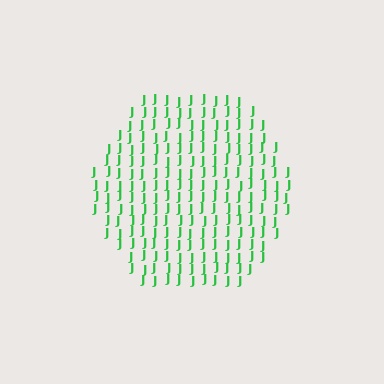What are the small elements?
The small elements are letter J's.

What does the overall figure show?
The overall figure shows a hexagon.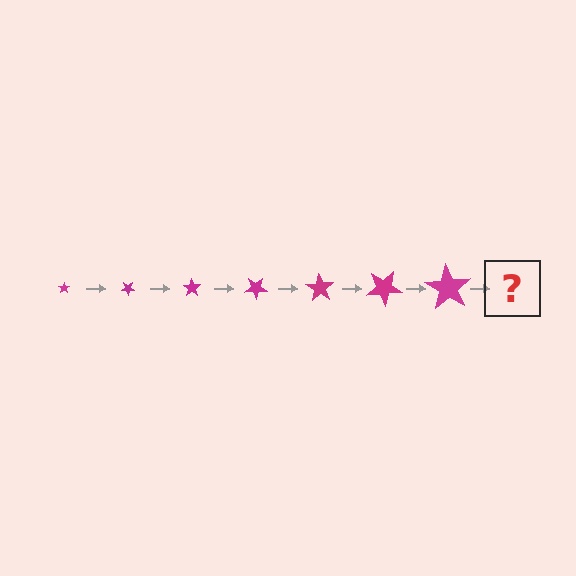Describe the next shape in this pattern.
It should be a star, larger than the previous one and rotated 245 degrees from the start.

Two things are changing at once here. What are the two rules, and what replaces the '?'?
The two rules are that the star grows larger each step and it rotates 35 degrees each step. The '?' should be a star, larger than the previous one and rotated 245 degrees from the start.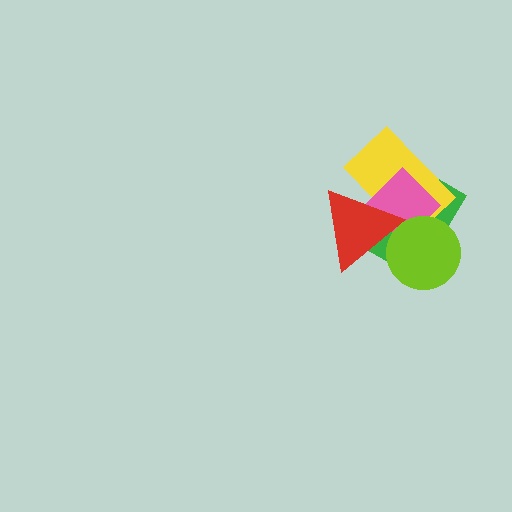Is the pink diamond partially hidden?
Yes, it is partially covered by another shape.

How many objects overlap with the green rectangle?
4 objects overlap with the green rectangle.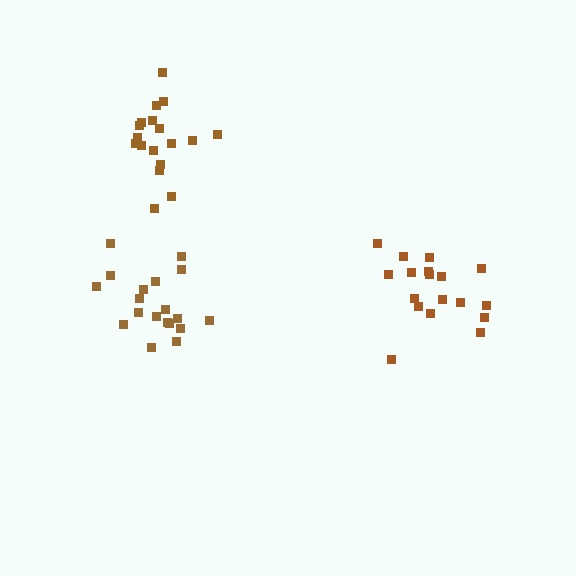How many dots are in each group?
Group 1: 18 dots, Group 2: 19 dots, Group 3: 19 dots (56 total).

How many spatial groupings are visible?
There are 3 spatial groupings.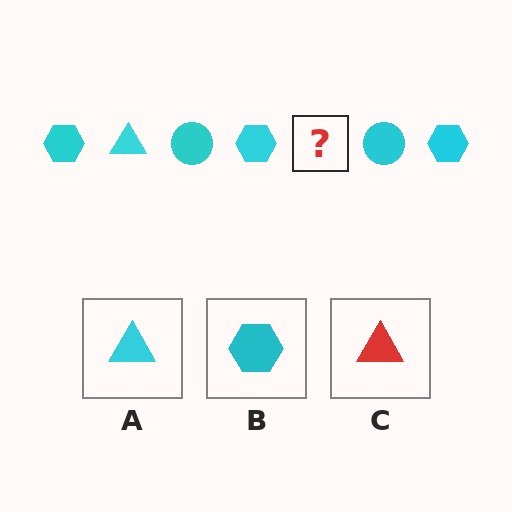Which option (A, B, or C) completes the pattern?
A.